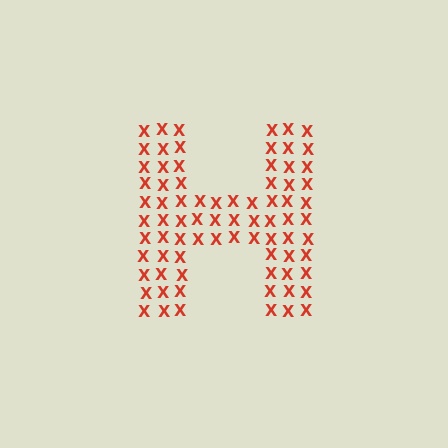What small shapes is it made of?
It is made of small letter X's.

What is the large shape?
The large shape is the letter H.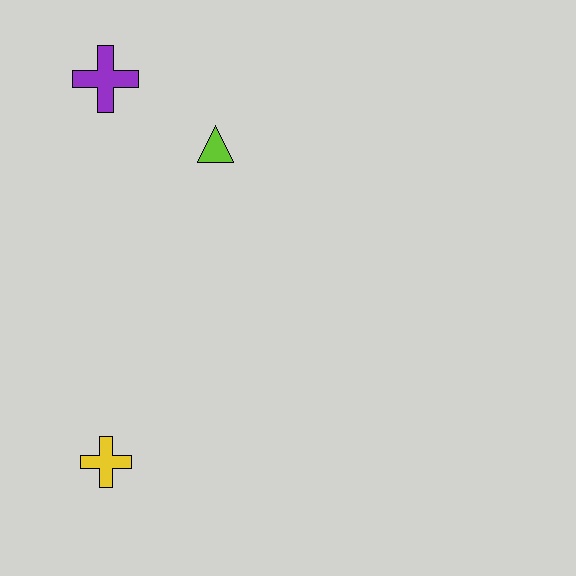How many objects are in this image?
There are 3 objects.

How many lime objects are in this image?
There is 1 lime object.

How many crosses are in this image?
There are 2 crosses.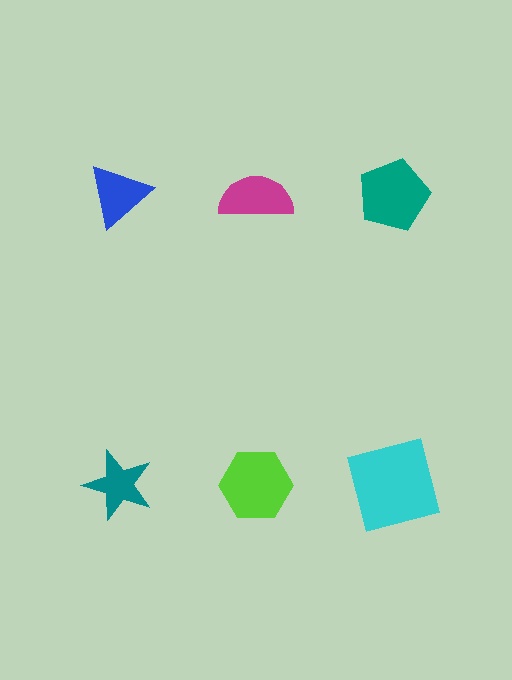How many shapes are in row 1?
3 shapes.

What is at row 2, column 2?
A lime hexagon.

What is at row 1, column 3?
A teal pentagon.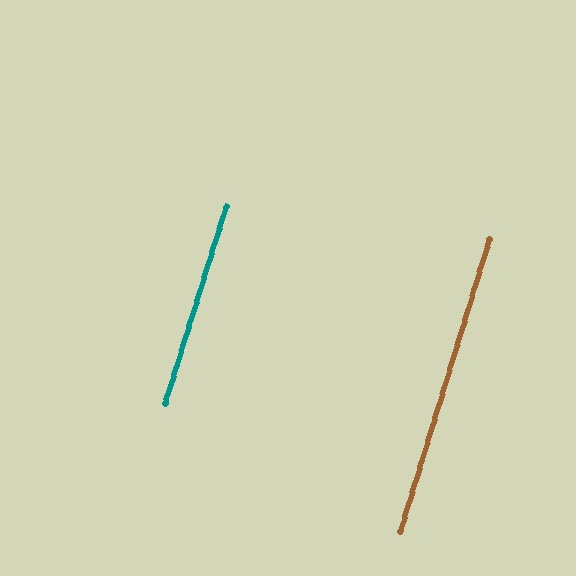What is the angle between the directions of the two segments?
Approximately 0 degrees.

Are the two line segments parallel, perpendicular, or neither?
Parallel — their directions differ by only 0.3°.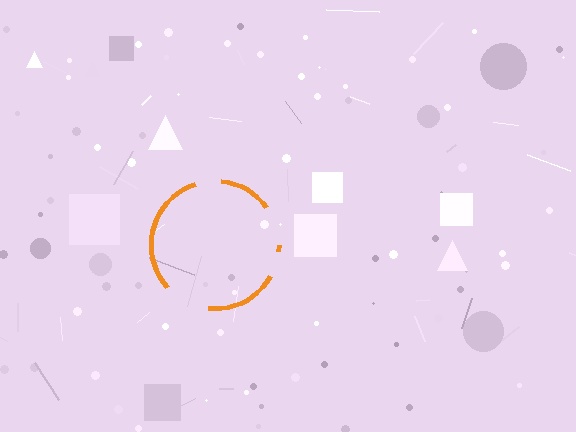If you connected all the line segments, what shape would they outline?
They would outline a circle.